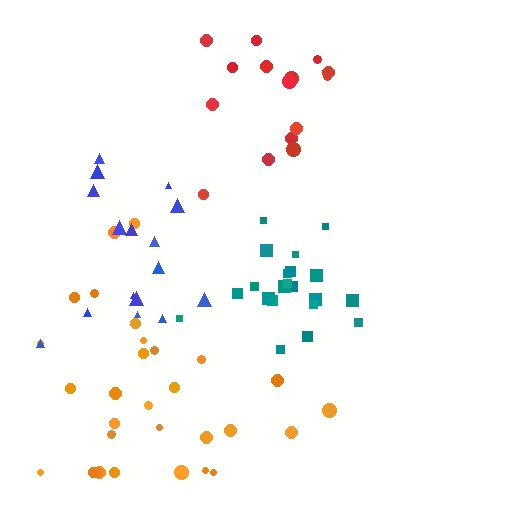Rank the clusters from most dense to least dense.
teal, red, orange, blue.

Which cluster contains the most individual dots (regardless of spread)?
Orange (30).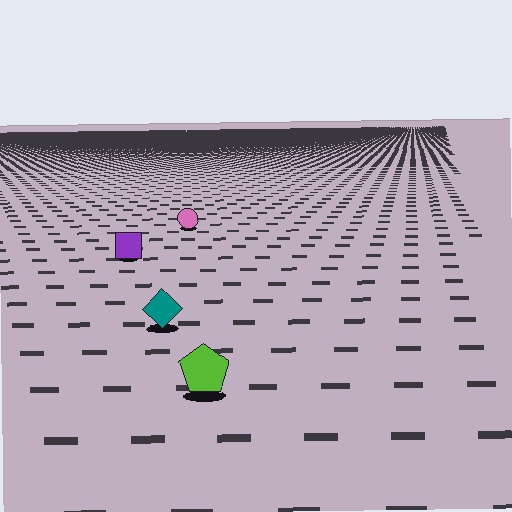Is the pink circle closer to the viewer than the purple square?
No. The purple square is closer — you can tell from the texture gradient: the ground texture is coarser near it.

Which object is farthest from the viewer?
The pink circle is farthest from the viewer. It appears smaller and the ground texture around it is denser.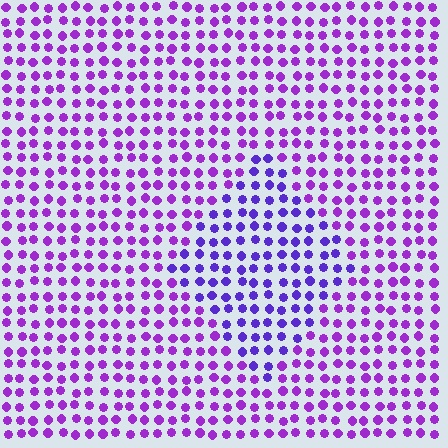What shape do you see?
I see a diamond.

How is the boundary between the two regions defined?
The boundary is defined purely by a slight shift in hue (about 26 degrees). Spacing, size, and orientation are identical on both sides.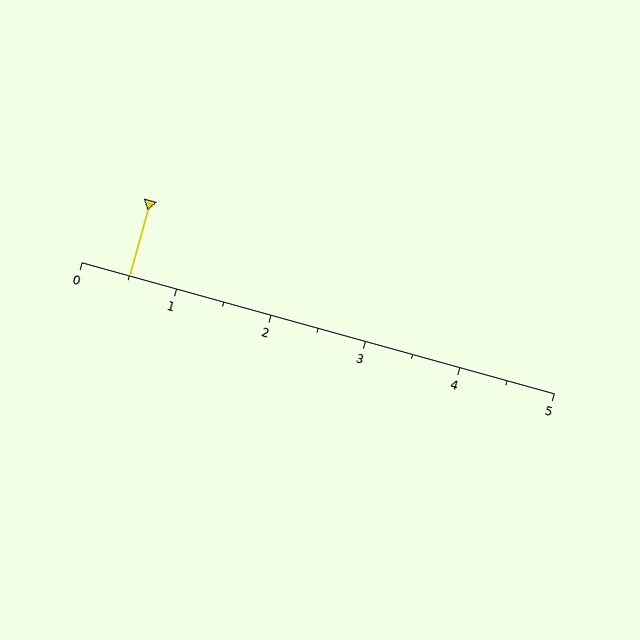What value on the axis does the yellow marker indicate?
The marker indicates approximately 0.5.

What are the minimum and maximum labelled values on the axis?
The axis runs from 0 to 5.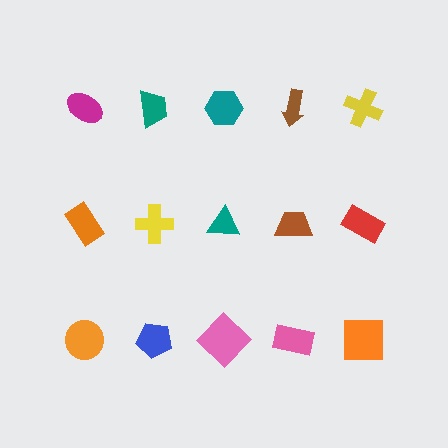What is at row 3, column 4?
A pink rectangle.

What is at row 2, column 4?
A brown trapezoid.